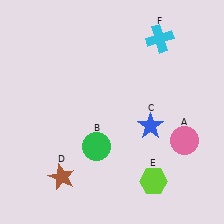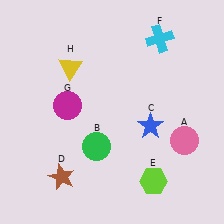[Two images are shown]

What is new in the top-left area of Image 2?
A yellow triangle (H) was added in the top-left area of Image 2.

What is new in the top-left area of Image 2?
A magenta circle (G) was added in the top-left area of Image 2.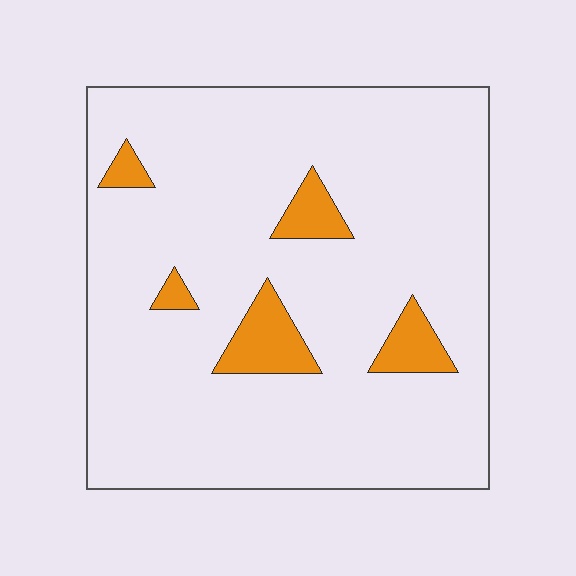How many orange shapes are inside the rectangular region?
5.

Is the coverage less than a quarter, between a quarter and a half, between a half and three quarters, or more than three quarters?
Less than a quarter.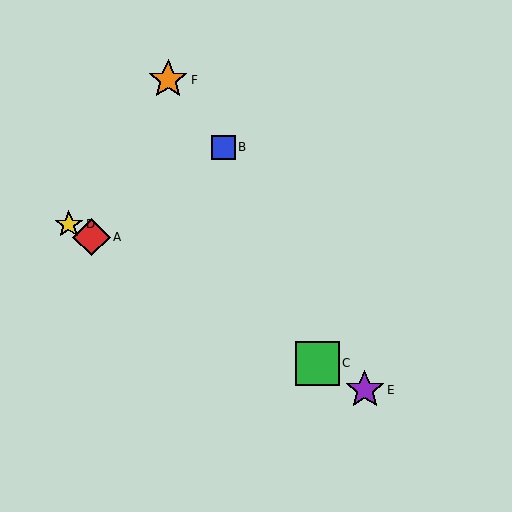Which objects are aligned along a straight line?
Objects A, C, D, E are aligned along a straight line.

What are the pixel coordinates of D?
Object D is at (69, 224).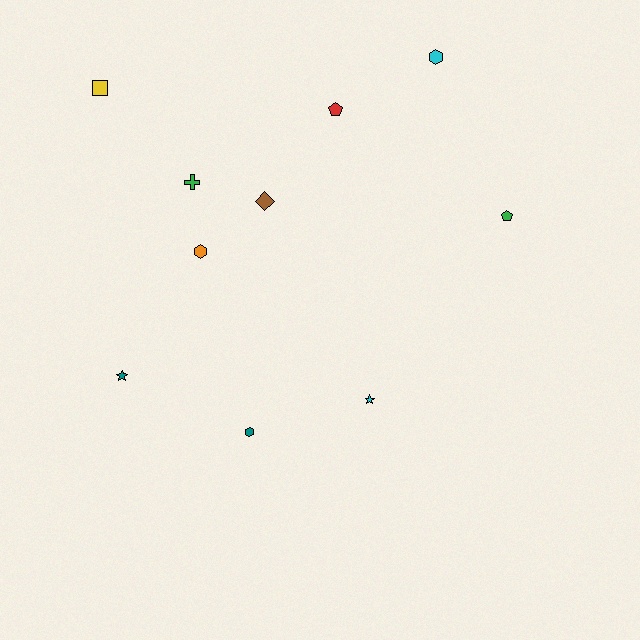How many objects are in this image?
There are 10 objects.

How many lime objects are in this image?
There are no lime objects.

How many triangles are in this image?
There are no triangles.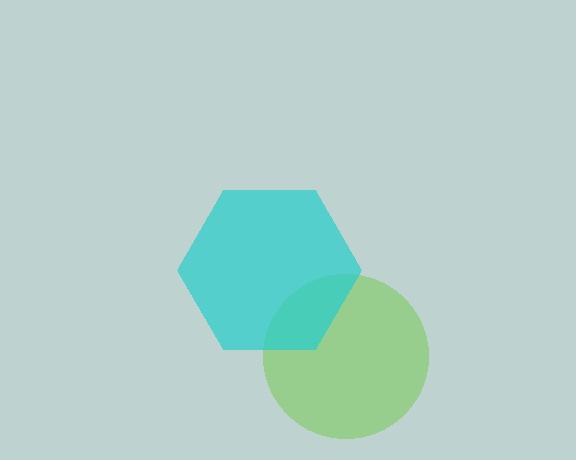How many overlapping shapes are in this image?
There are 2 overlapping shapes in the image.